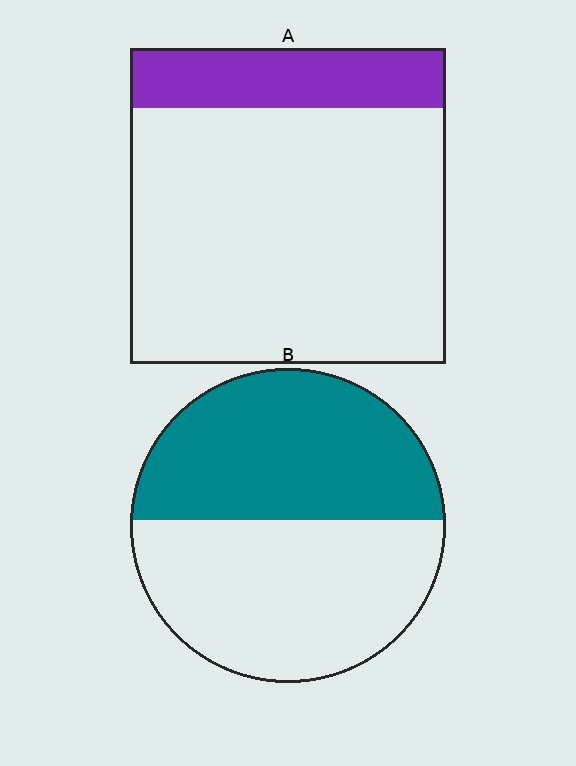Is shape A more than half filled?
No.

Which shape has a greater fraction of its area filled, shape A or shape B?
Shape B.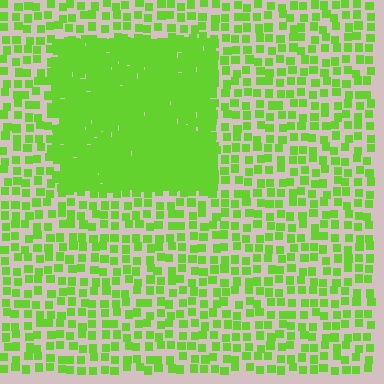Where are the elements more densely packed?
The elements are more densely packed inside the rectangle boundary.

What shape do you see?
I see a rectangle.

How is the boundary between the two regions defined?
The boundary is defined by a change in element density (approximately 2.8x ratio). All elements are the same color, size, and shape.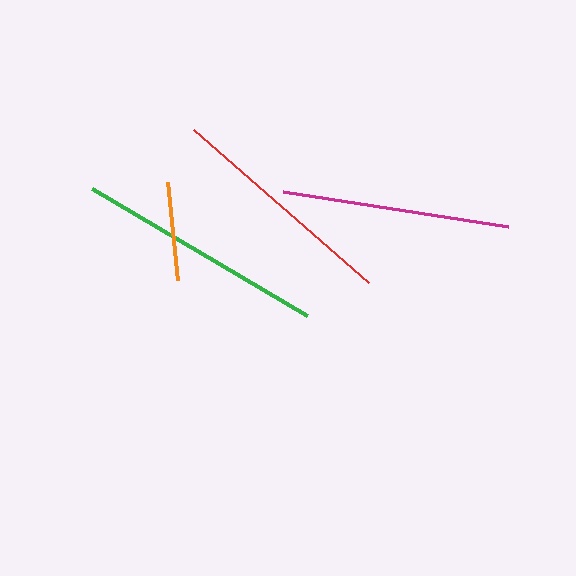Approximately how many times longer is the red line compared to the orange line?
The red line is approximately 2.4 times the length of the orange line.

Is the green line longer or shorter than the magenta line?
The green line is longer than the magenta line.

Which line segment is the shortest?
The orange line is the shortest at approximately 98 pixels.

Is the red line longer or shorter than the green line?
The green line is longer than the red line.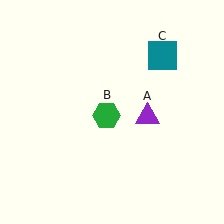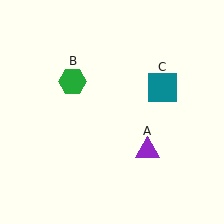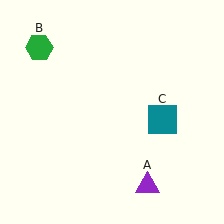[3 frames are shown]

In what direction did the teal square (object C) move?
The teal square (object C) moved down.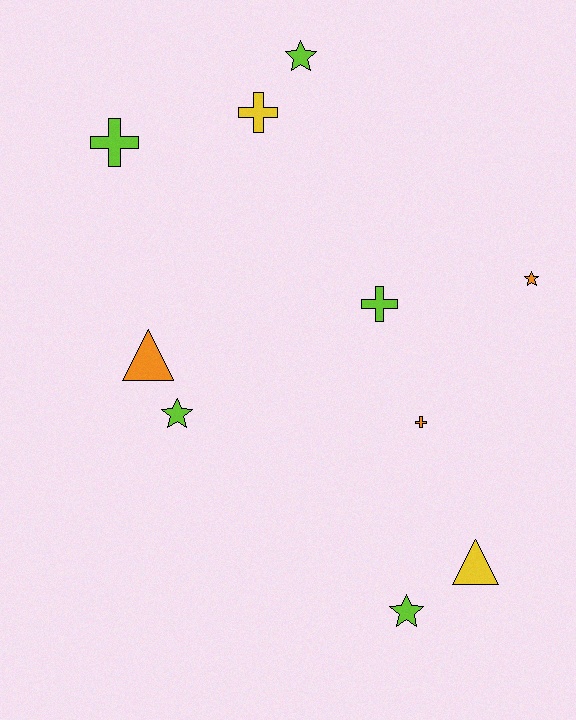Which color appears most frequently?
Lime, with 5 objects.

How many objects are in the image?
There are 10 objects.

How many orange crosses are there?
There is 1 orange cross.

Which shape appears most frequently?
Star, with 4 objects.